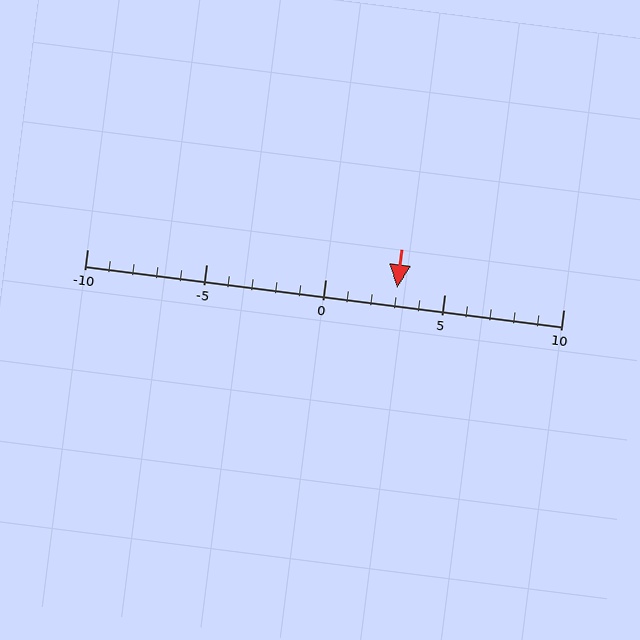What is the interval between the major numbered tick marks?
The major tick marks are spaced 5 units apart.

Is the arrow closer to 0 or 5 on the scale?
The arrow is closer to 5.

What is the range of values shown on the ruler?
The ruler shows values from -10 to 10.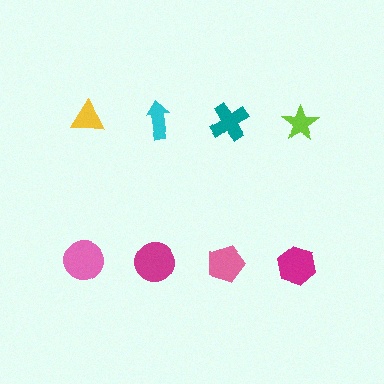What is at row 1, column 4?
A lime star.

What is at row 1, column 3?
A teal cross.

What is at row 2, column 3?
A pink pentagon.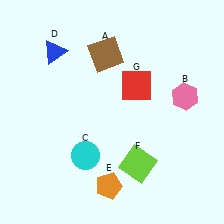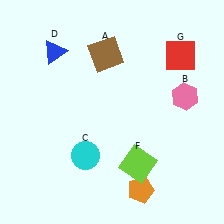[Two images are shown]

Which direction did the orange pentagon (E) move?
The orange pentagon (E) moved right.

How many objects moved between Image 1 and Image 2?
2 objects moved between the two images.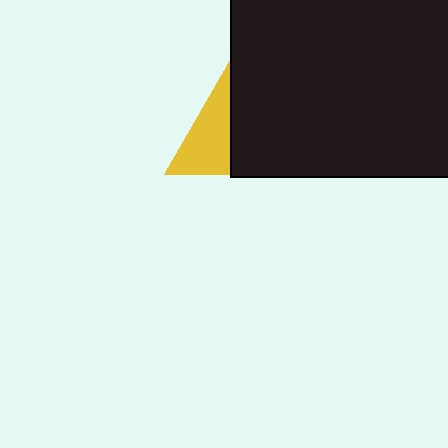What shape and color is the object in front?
The object in front is a black square.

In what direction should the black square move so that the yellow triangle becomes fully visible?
The black square should move right. That is the shortest direction to clear the overlap and leave the yellow triangle fully visible.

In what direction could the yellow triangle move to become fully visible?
The yellow triangle could move left. That would shift it out from behind the black square entirely.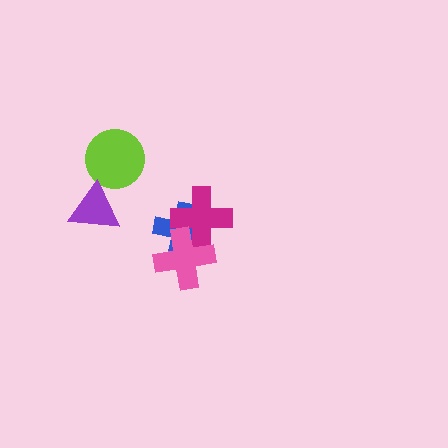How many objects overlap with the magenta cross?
2 objects overlap with the magenta cross.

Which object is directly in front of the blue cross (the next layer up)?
The magenta cross is directly in front of the blue cross.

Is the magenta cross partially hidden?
Yes, it is partially covered by another shape.